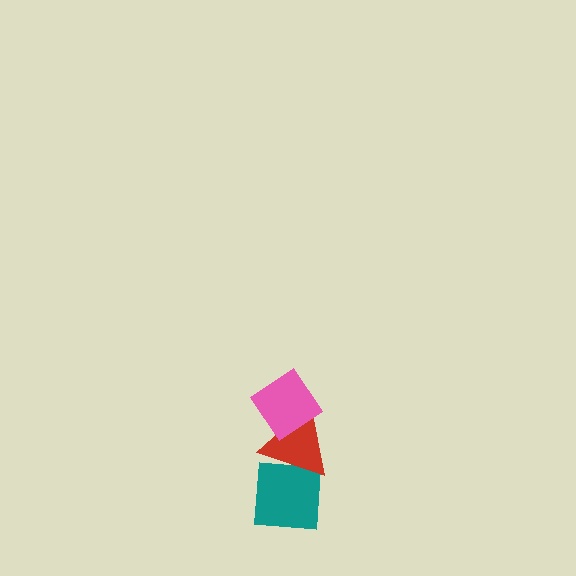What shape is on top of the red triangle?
The pink diamond is on top of the red triangle.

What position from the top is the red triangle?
The red triangle is 2nd from the top.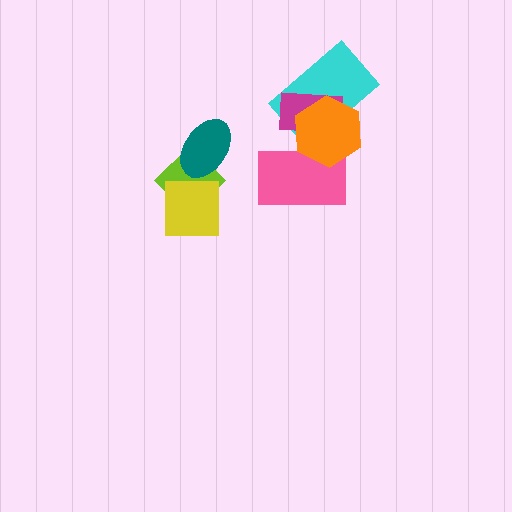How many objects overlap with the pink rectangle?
2 objects overlap with the pink rectangle.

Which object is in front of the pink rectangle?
The orange hexagon is in front of the pink rectangle.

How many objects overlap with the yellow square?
1 object overlaps with the yellow square.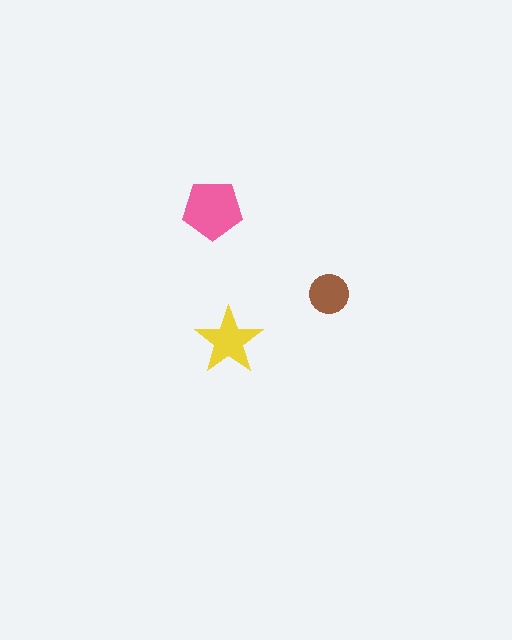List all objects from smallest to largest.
The brown circle, the yellow star, the pink pentagon.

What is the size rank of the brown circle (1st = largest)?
3rd.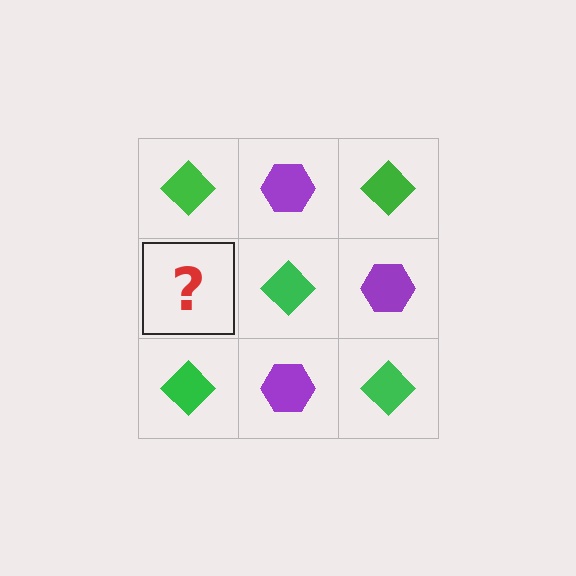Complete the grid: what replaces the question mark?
The question mark should be replaced with a purple hexagon.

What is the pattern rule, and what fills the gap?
The rule is that it alternates green diamond and purple hexagon in a checkerboard pattern. The gap should be filled with a purple hexagon.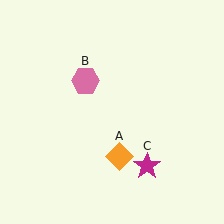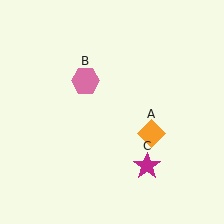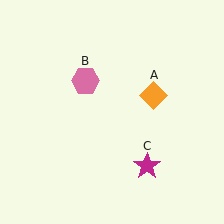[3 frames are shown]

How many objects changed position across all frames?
1 object changed position: orange diamond (object A).